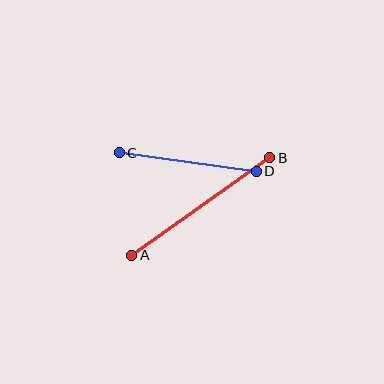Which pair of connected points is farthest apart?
Points A and B are farthest apart.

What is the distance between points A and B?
The distance is approximately 169 pixels.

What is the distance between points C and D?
The distance is approximately 138 pixels.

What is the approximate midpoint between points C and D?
The midpoint is at approximately (188, 162) pixels.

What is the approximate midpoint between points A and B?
The midpoint is at approximately (201, 206) pixels.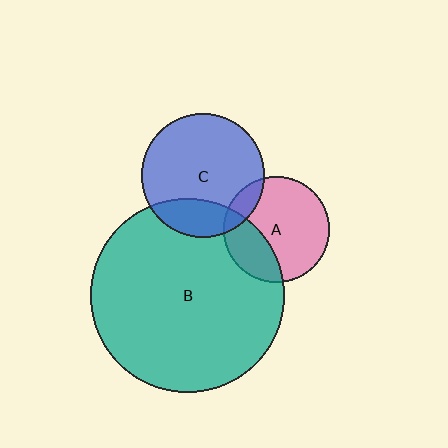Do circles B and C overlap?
Yes.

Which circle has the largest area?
Circle B (teal).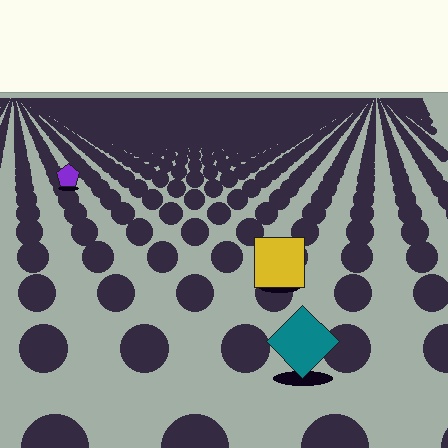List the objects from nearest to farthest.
From nearest to farthest: the teal diamond, the yellow square, the purple pentagon.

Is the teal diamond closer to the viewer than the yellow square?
Yes. The teal diamond is closer — you can tell from the texture gradient: the ground texture is coarser near it.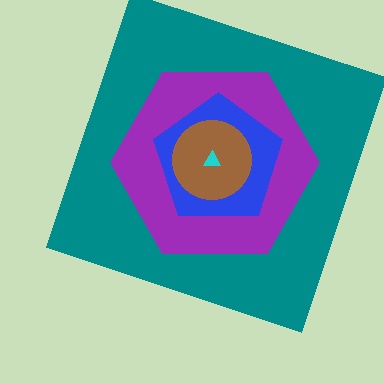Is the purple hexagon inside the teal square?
Yes.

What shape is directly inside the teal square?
The purple hexagon.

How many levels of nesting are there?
5.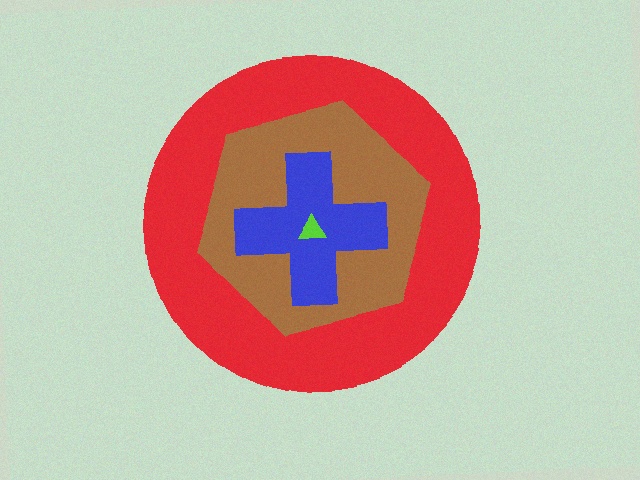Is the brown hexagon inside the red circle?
Yes.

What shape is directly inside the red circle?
The brown hexagon.